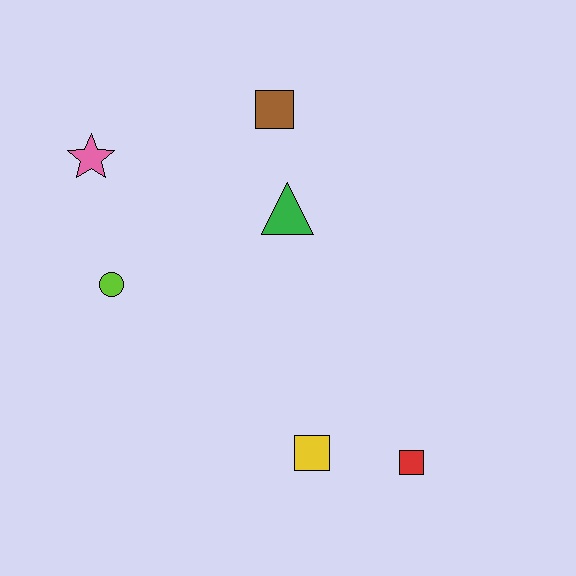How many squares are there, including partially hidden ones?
There are 3 squares.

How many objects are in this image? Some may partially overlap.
There are 6 objects.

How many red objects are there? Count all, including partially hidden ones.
There is 1 red object.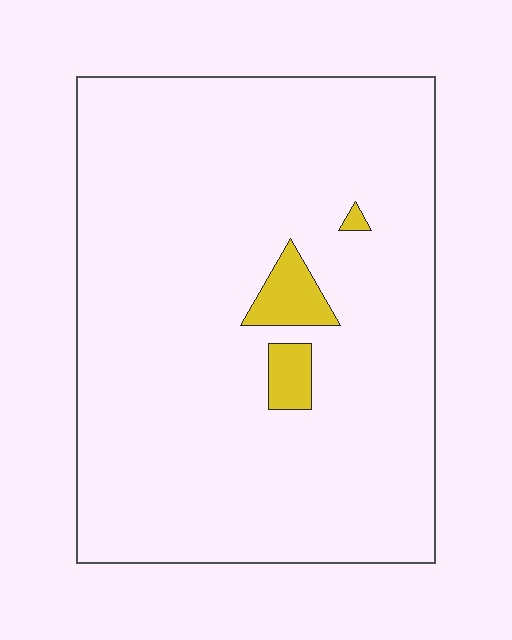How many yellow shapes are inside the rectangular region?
3.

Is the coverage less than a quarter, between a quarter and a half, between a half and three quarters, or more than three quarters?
Less than a quarter.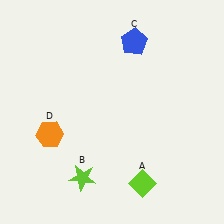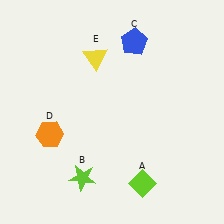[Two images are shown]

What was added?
A yellow triangle (E) was added in Image 2.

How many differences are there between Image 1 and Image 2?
There is 1 difference between the two images.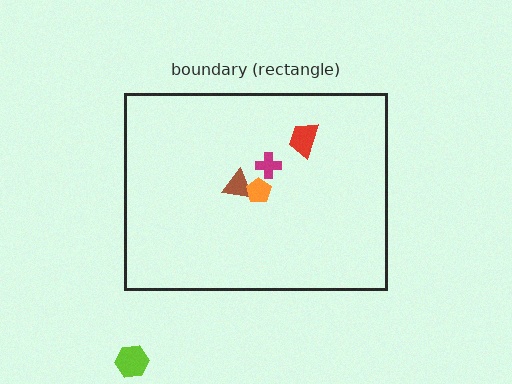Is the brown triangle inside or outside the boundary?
Inside.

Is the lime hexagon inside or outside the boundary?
Outside.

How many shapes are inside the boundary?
4 inside, 1 outside.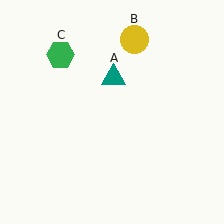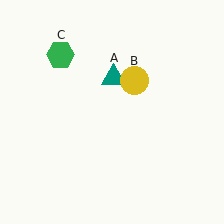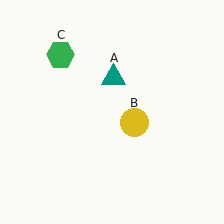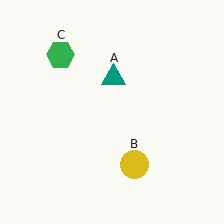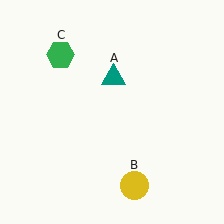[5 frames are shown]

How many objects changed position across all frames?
1 object changed position: yellow circle (object B).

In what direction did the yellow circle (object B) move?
The yellow circle (object B) moved down.